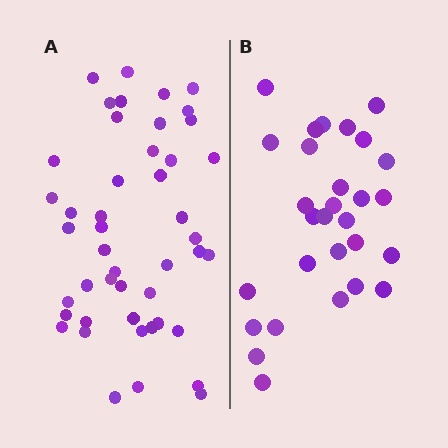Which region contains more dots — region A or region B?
Region A (the left region) has more dots.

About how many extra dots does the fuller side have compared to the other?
Region A has approximately 15 more dots than region B.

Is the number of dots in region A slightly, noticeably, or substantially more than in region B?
Region A has substantially more. The ratio is roughly 1.6 to 1.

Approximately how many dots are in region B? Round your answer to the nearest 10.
About 30 dots. (The exact count is 29, which rounds to 30.)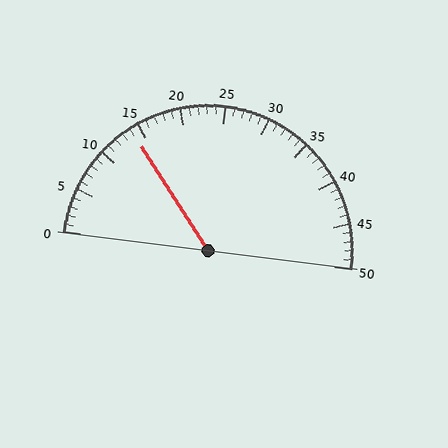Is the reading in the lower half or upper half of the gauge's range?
The reading is in the lower half of the range (0 to 50).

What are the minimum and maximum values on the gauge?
The gauge ranges from 0 to 50.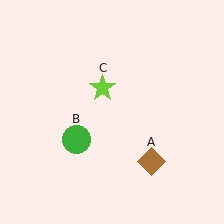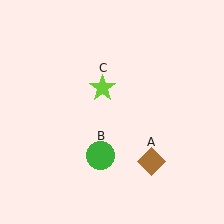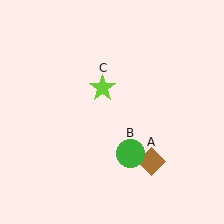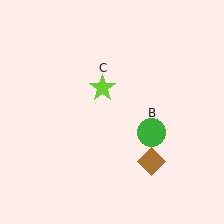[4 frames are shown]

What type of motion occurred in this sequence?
The green circle (object B) rotated counterclockwise around the center of the scene.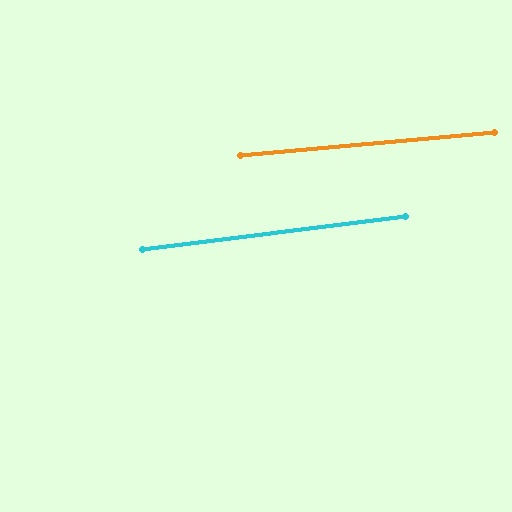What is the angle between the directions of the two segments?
Approximately 2 degrees.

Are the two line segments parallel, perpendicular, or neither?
Parallel — their directions differ by only 2.0°.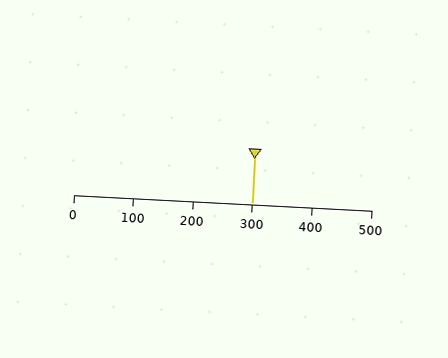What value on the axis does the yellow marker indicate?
The marker indicates approximately 300.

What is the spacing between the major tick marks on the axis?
The major ticks are spaced 100 apart.